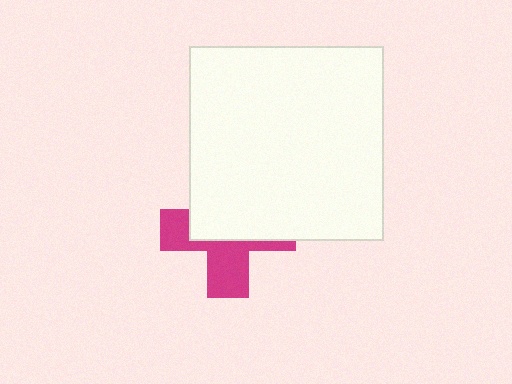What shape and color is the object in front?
The object in front is a white square.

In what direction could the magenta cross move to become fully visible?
The magenta cross could move down. That would shift it out from behind the white square entirely.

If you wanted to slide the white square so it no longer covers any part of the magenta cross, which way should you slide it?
Slide it up — that is the most direct way to separate the two shapes.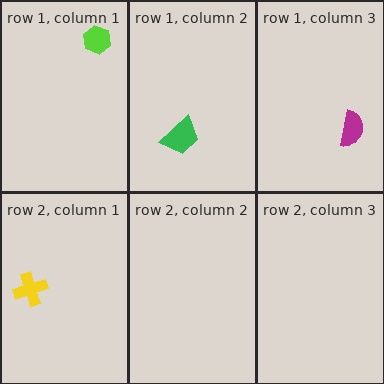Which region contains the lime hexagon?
The row 1, column 1 region.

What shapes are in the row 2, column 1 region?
The yellow cross.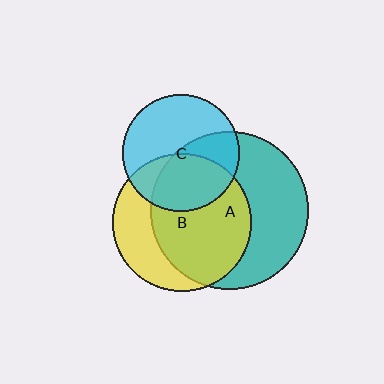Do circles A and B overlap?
Yes.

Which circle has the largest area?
Circle A (teal).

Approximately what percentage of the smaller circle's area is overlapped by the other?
Approximately 65%.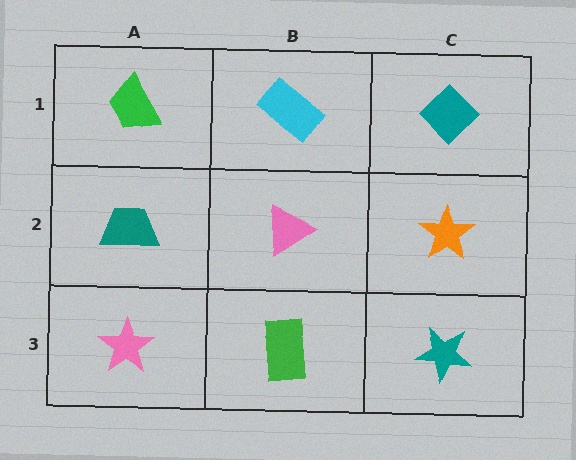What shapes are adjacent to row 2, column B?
A cyan rectangle (row 1, column B), a green rectangle (row 3, column B), a teal trapezoid (row 2, column A), an orange star (row 2, column C).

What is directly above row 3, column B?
A pink triangle.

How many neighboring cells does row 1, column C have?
2.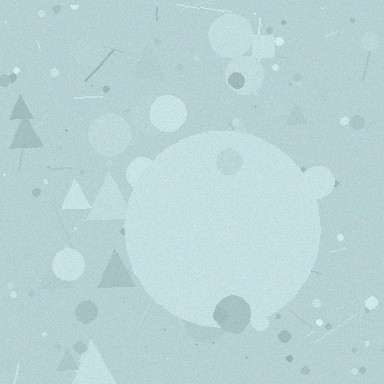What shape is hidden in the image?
A circle is hidden in the image.